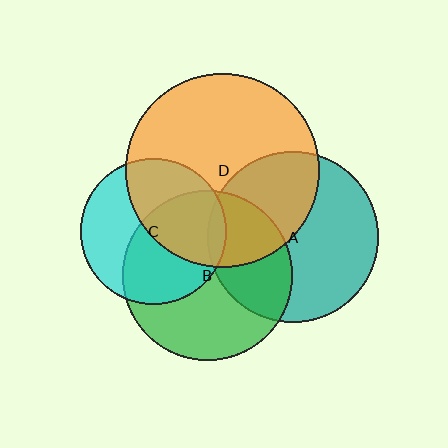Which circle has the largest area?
Circle D (orange).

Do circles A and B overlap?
Yes.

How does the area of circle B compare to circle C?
Approximately 1.4 times.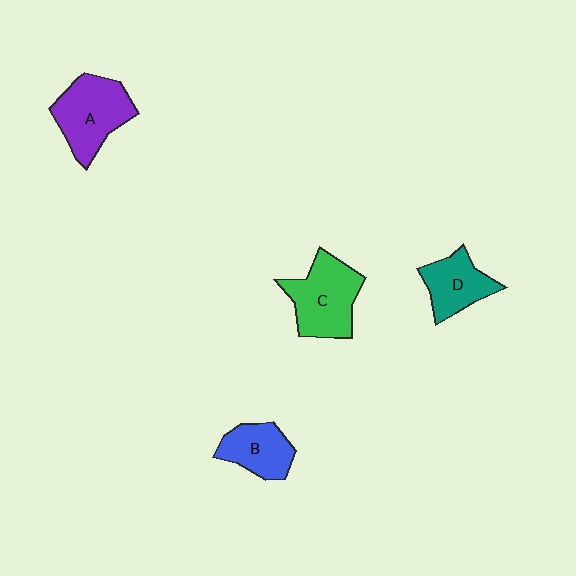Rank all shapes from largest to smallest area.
From largest to smallest: C (green), A (purple), D (teal), B (blue).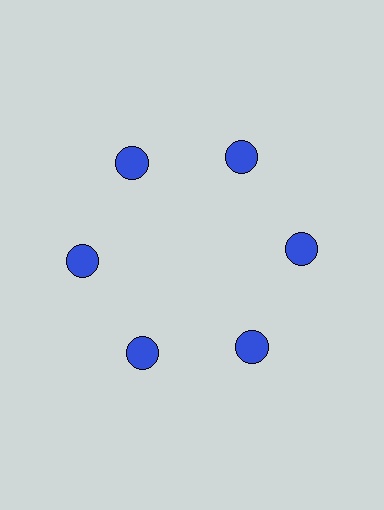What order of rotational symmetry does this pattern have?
This pattern has 6-fold rotational symmetry.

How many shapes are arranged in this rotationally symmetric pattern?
There are 6 shapes, arranged in 6 groups of 1.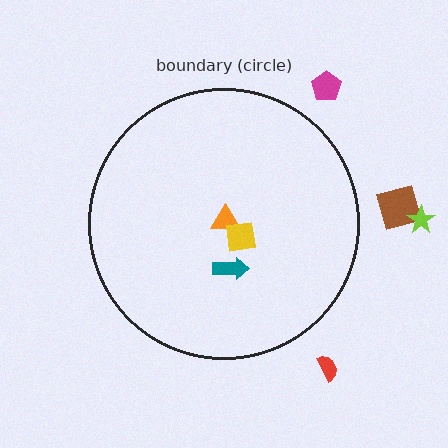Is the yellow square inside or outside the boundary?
Inside.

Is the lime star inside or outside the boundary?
Outside.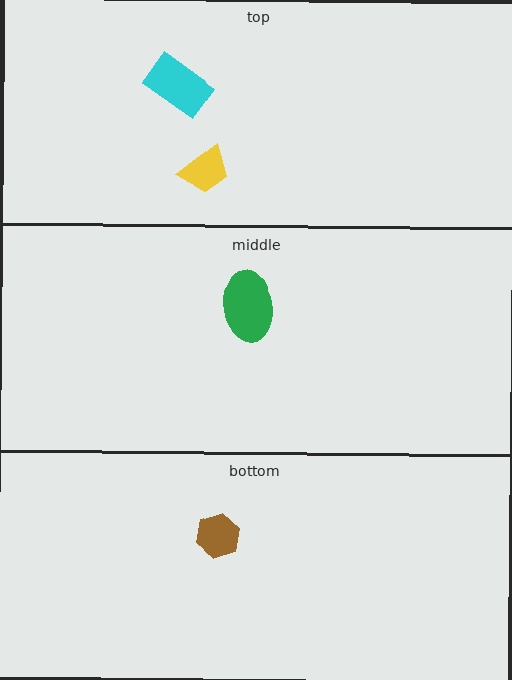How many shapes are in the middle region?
1.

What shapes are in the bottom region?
The brown hexagon.